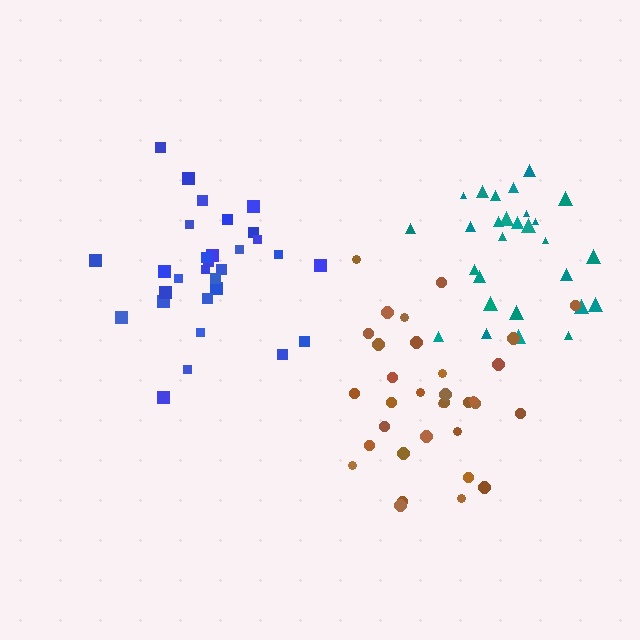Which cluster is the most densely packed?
Teal.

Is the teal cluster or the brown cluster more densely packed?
Teal.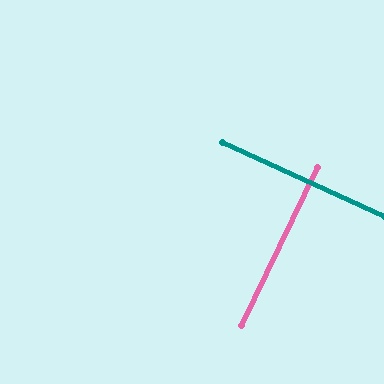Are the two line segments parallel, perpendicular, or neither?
Perpendicular — they meet at approximately 89°.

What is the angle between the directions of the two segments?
Approximately 89 degrees.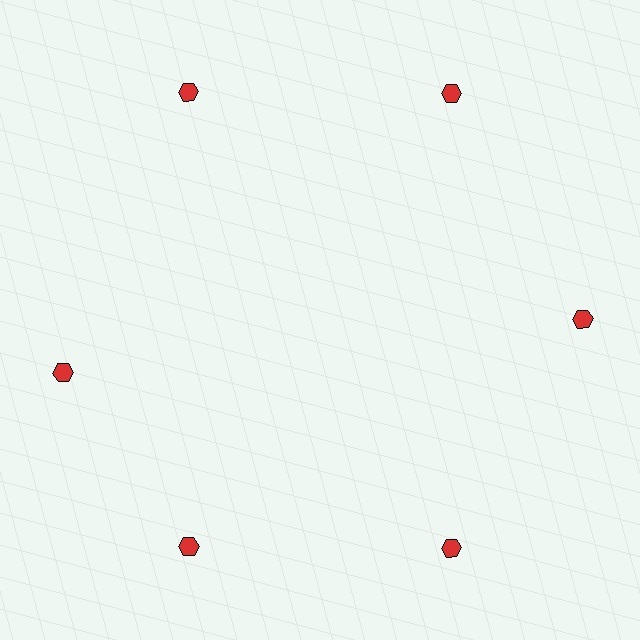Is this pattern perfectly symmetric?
No. The 6 red hexagons are arranged in a ring, but one element near the 9 o'clock position is rotated out of alignment along the ring, breaking the 6-fold rotational symmetry.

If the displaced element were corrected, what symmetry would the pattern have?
It would have 6-fold rotational symmetry — the pattern would map onto itself every 60 degrees.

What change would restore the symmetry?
The symmetry would be restored by rotating it back into even spacing with its neighbors so that all 6 hexagons sit at equal angles and equal distance from the center.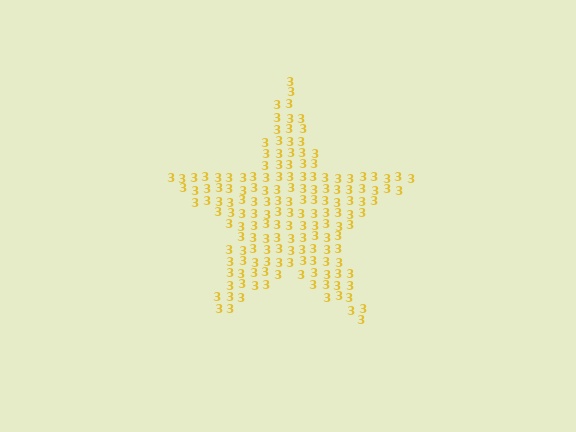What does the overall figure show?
The overall figure shows a star.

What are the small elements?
The small elements are digit 3's.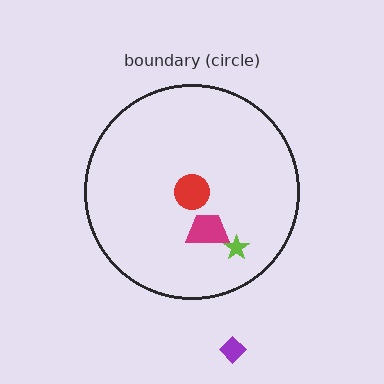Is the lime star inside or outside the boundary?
Inside.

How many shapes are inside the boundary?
3 inside, 1 outside.